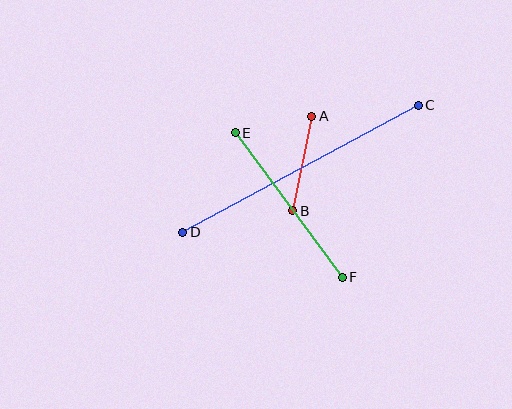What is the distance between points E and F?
The distance is approximately 180 pixels.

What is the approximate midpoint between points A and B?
The midpoint is at approximately (302, 163) pixels.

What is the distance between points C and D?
The distance is approximately 268 pixels.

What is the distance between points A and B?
The distance is approximately 96 pixels.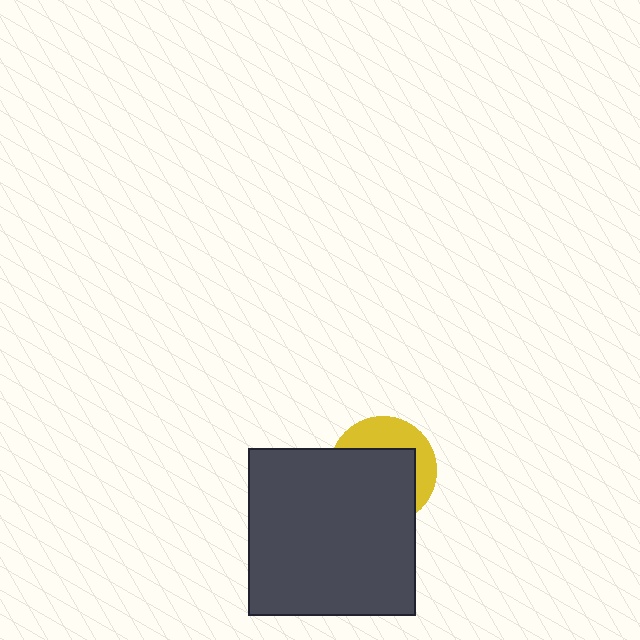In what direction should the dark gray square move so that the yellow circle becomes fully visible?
The dark gray square should move toward the lower-left. That is the shortest direction to clear the overlap and leave the yellow circle fully visible.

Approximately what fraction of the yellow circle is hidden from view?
Roughly 64% of the yellow circle is hidden behind the dark gray square.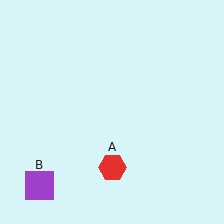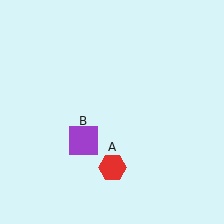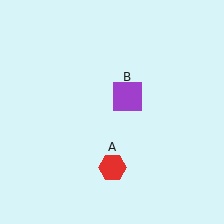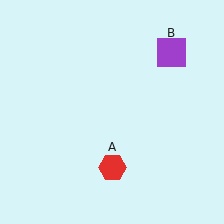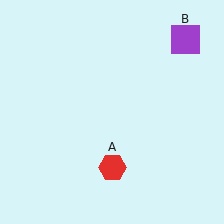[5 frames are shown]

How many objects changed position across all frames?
1 object changed position: purple square (object B).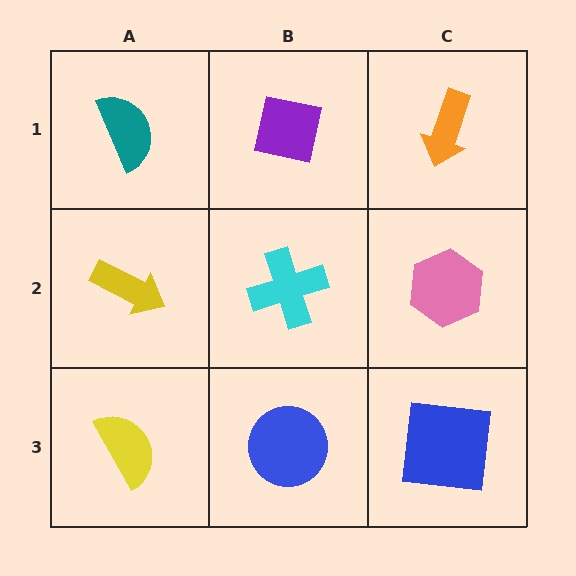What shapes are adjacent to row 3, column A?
A yellow arrow (row 2, column A), a blue circle (row 3, column B).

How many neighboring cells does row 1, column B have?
3.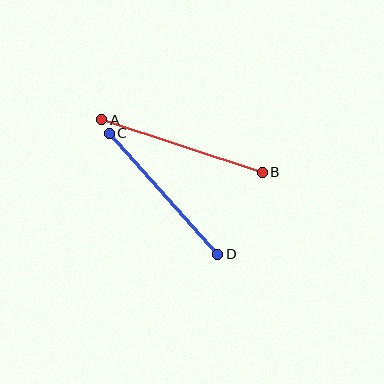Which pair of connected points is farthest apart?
Points A and B are farthest apart.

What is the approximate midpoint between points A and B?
The midpoint is at approximately (182, 146) pixels.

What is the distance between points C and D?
The distance is approximately 163 pixels.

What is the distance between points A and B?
The distance is approximately 169 pixels.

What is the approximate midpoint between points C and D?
The midpoint is at approximately (164, 194) pixels.